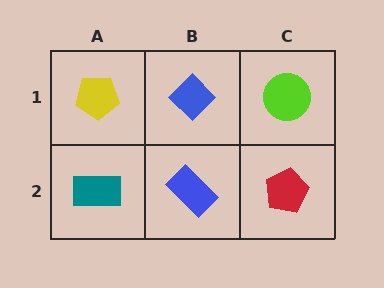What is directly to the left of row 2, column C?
A blue rectangle.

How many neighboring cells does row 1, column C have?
2.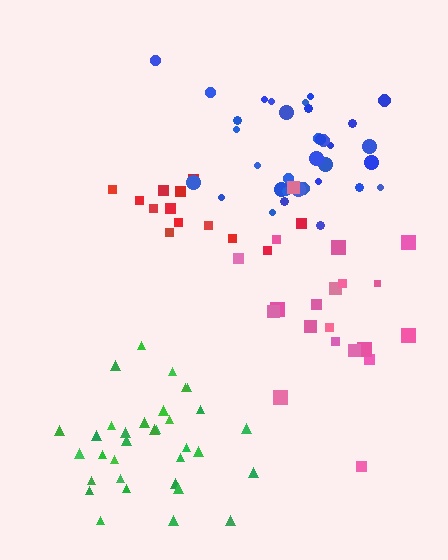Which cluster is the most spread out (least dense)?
Pink.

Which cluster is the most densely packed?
Blue.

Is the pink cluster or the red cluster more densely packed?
Red.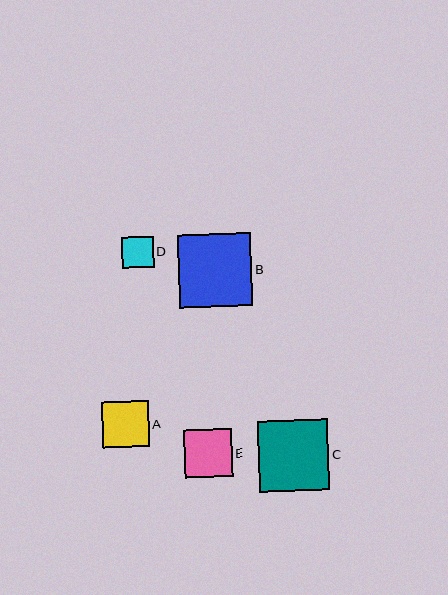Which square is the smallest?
Square D is the smallest with a size of approximately 31 pixels.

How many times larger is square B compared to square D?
Square B is approximately 2.4 times the size of square D.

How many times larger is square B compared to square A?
Square B is approximately 1.6 times the size of square A.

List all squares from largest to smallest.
From largest to smallest: B, C, E, A, D.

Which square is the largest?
Square B is the largest with a size of approximately 73 pixels.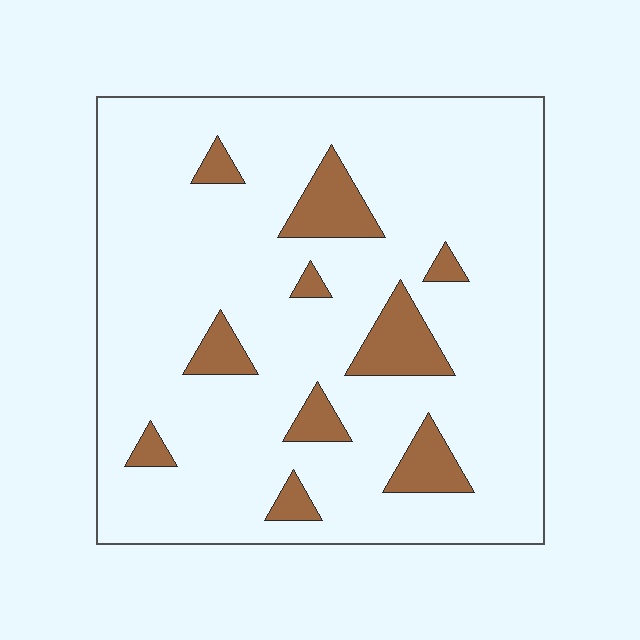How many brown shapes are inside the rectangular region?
10.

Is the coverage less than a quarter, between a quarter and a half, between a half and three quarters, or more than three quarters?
Less than a quarter.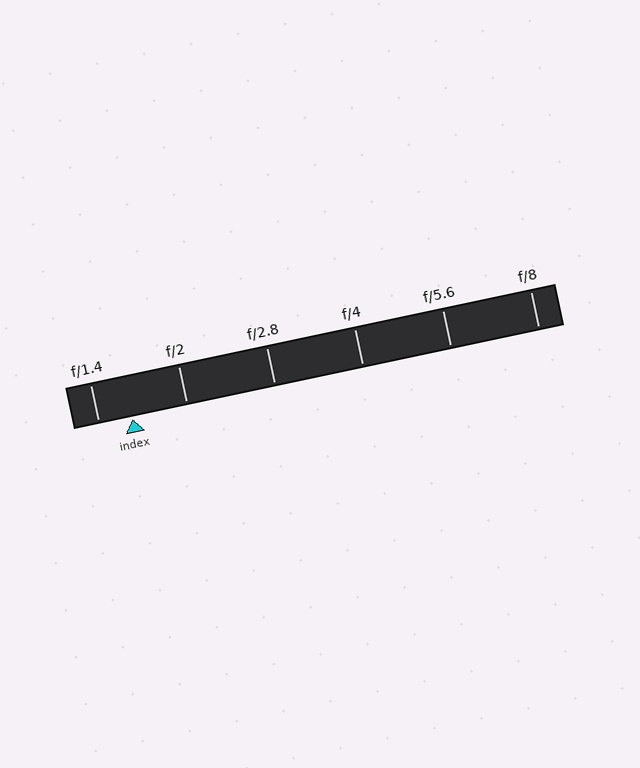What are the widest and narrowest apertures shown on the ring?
The widest aperture shown is f/1.4 and the narrowest is f/8.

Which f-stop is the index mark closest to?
The index mark is closest to f/1.4.